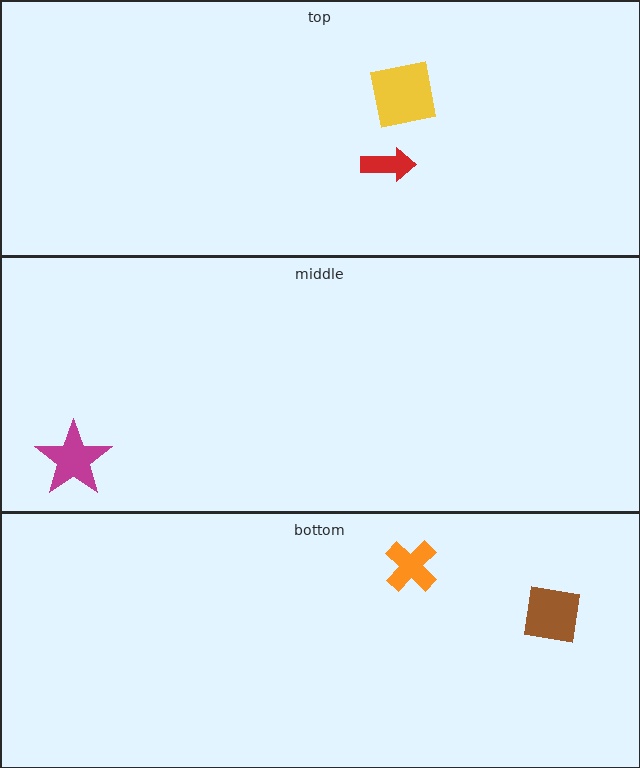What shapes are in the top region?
The red arrow, the yellow square.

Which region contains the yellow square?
The top region.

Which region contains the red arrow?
The top region.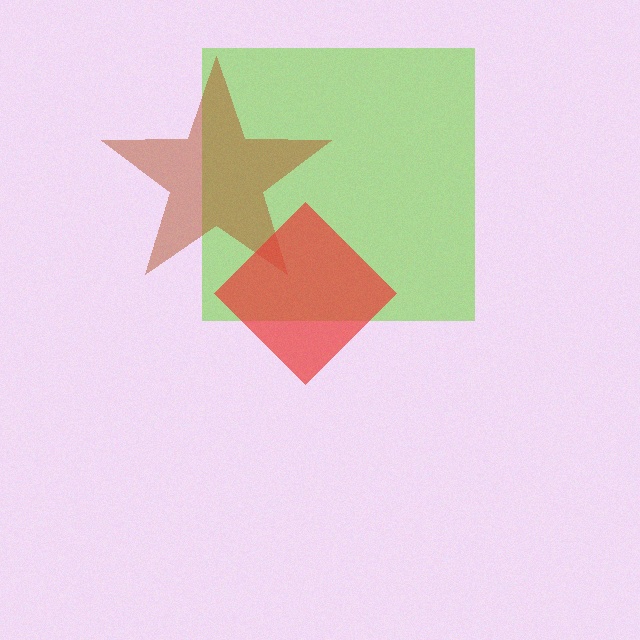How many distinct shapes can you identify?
There are 3 distinct shapes: a lime square, a brown star, a red diamond.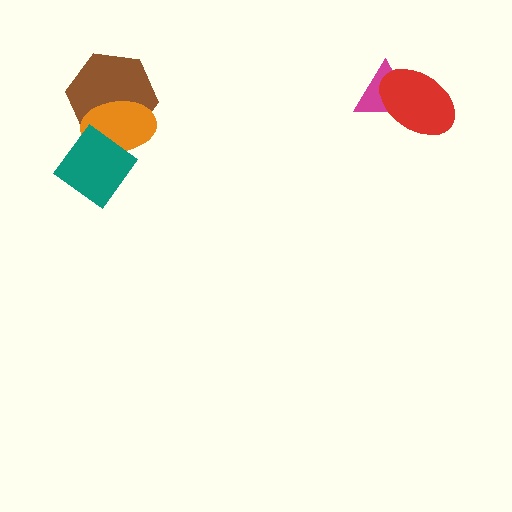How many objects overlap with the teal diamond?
2 objects overlap with the teal diamond.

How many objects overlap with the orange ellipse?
2 objects overlap with the orange ellipse.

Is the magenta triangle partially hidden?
Yes, it is partially covered by another shape.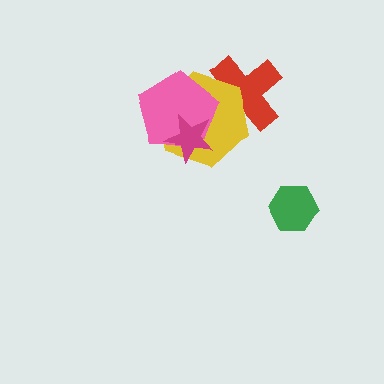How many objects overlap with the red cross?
2 objects overlap with the red cross.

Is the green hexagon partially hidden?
No, no other shape covers it.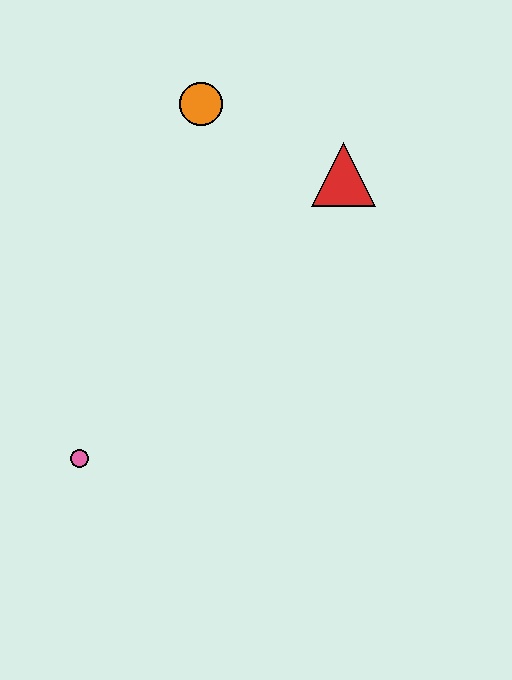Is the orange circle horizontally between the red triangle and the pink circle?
Yes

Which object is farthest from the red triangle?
The pink circle is farthest from the red triangle.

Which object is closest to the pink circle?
The orange circle is closest to the pink circle.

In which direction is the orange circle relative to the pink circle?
The orange circle is above the pink circle.